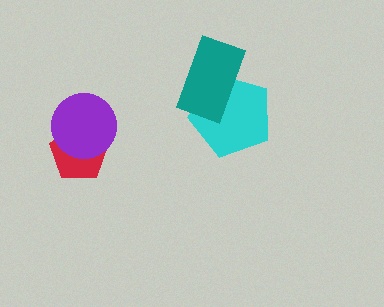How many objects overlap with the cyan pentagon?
1 object overlaps with the cyan pentagon.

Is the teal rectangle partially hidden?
No, no other shape covers it.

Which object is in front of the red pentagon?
The purple circle is in front of the red pentagon.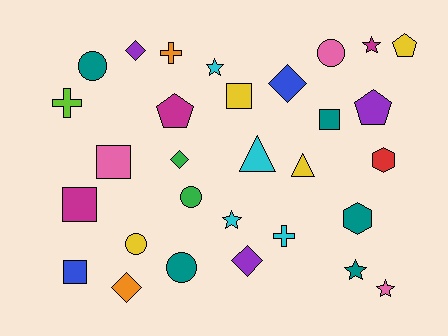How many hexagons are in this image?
There are 2 hexagons.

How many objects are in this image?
There are 30 objects.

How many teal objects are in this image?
There are 5 teal objects.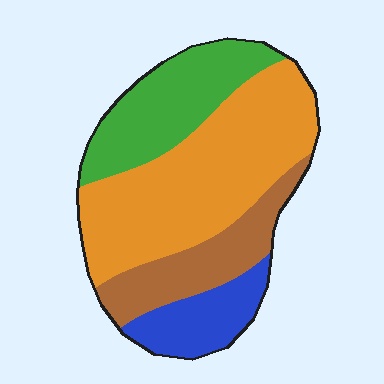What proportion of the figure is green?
Green covers 23% of the figure.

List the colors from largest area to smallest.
From largest to smallest: orange, green, brown, blue.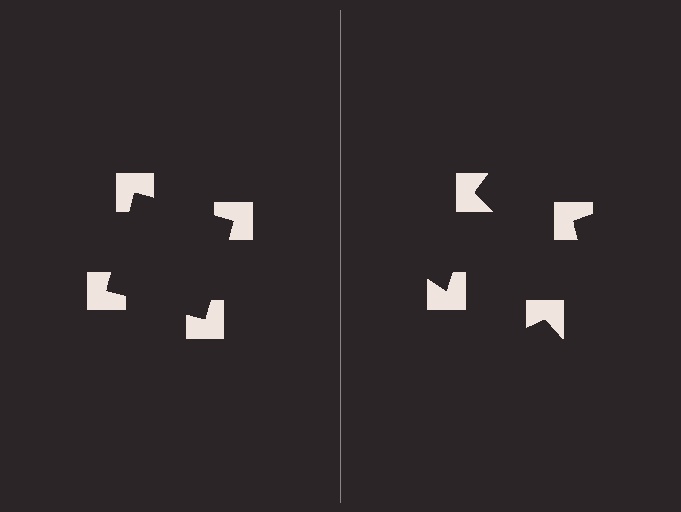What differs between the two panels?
The notched squares are positioned identically on both sides; only the wedge orientations differ. On the left they align to a square; on the right they are misaligned.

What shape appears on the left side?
An illusory square.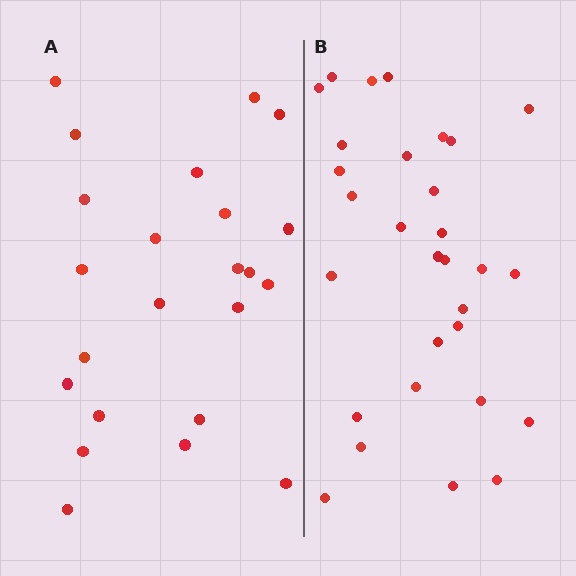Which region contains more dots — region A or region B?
Region B (the right region) has more dots.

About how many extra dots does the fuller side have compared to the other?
Region B has roughly 8 or so more dots than region A.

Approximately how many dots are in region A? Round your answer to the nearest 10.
About 20 dots. (The exact count is 23, which rounds to 20.)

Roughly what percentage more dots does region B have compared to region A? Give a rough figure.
About 30% more.